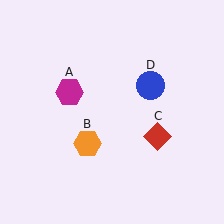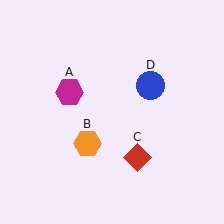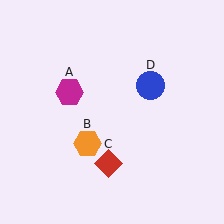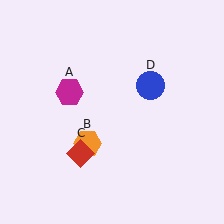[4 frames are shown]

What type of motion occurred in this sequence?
The red diamond (object C) rotated clockwise around the center of the scene.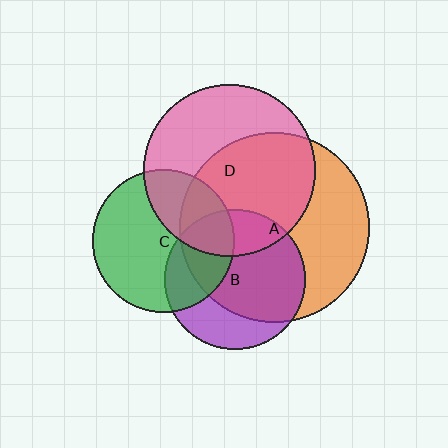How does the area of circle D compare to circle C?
Approximately 1.4 times.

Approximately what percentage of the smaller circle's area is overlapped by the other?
Approximately 30%.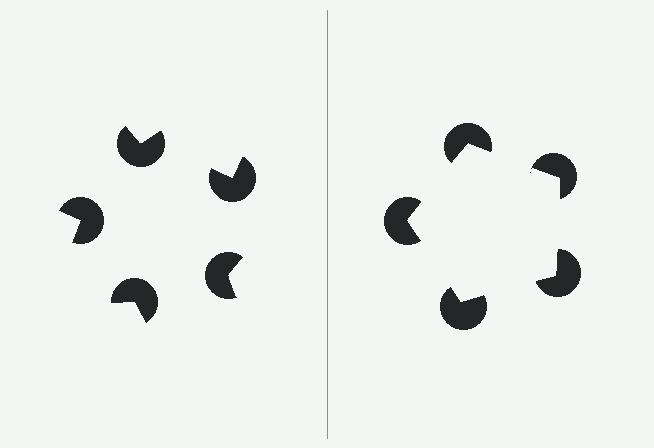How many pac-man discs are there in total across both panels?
10 — 5 on each side.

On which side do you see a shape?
An illusory pentagon appears on the right side. On the left side the wedge cuts are rotated, so no coherent shape forms.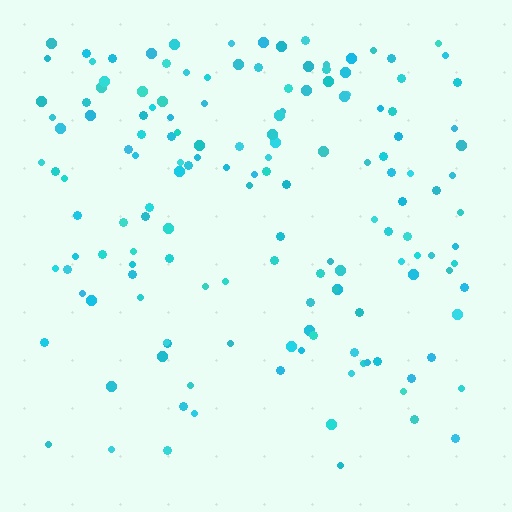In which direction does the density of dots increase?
From bottom to top, with the top side densest.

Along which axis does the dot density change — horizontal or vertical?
Vertical.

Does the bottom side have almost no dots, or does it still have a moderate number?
Still a moderate number, just noticeably fewer than the top.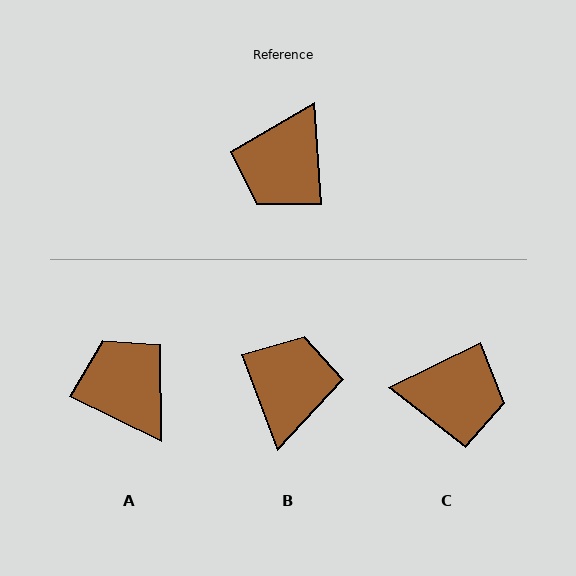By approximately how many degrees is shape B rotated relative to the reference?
Approximately 164 degrees clockwise.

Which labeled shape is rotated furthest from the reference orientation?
B, about 164 degrees away.